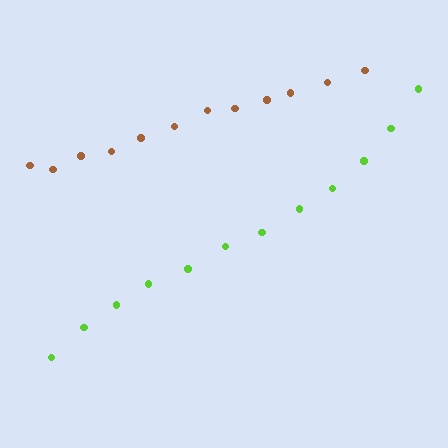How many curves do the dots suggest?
There are 2 distinct paths.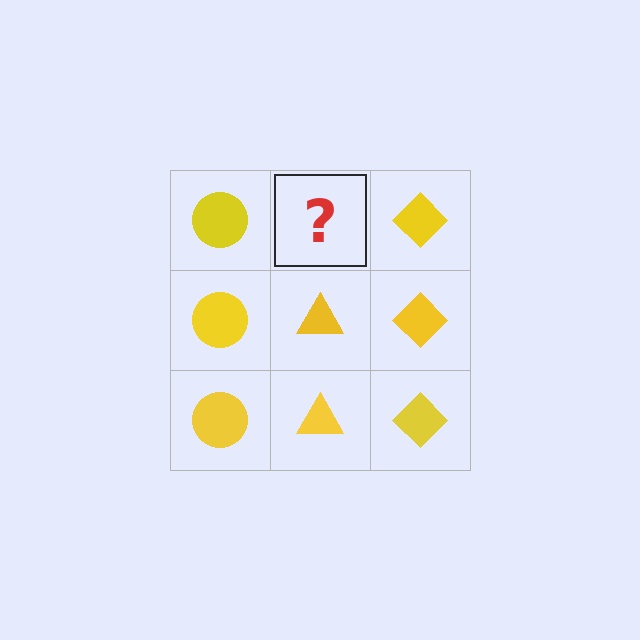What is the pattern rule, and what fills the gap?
The rule is that each column has a consistent shape. The gap should be filled with a yellow triangle.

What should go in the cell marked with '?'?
The missing cell should contain a yellow triangle.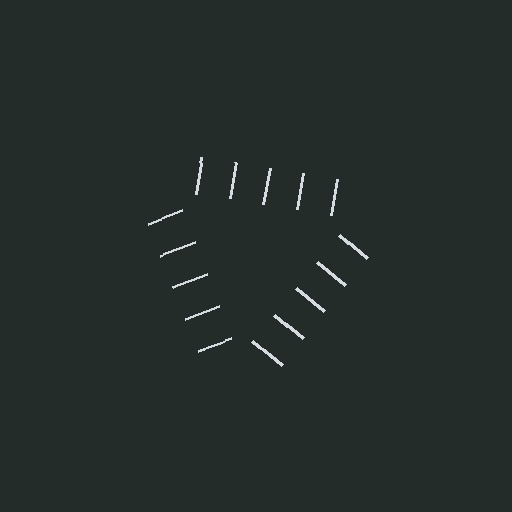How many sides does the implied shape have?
3 sides — the line-ends trace a triangle.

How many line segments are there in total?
15 — 5 along each of the 3 edges.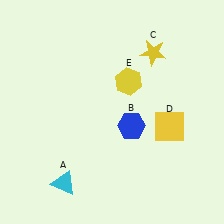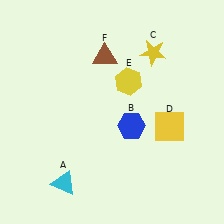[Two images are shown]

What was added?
A brown triangle (F) was added in Image 2.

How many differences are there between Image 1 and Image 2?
There is 1 difference between the two images.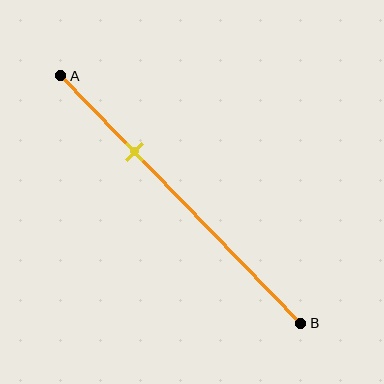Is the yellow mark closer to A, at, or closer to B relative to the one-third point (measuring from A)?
The yellow mark is approximately at the one-third point of segment AB.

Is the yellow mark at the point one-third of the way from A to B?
Yes, the mark is approximately at the one-third point.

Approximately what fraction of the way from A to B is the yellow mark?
The yellow mark is approximately 30% of the way from A to B.